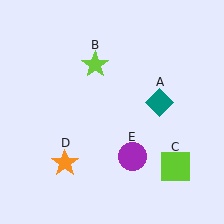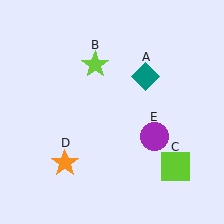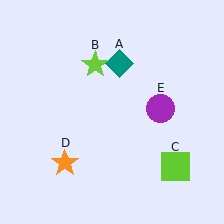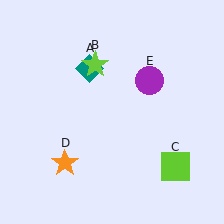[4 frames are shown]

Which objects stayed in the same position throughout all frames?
Lime star (object B) and lime square (object C) and orange star (object D) remained stationary.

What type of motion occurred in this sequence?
The teal diamond (object A), purple circle (object E) rotated counterclockwise around the center of the scene.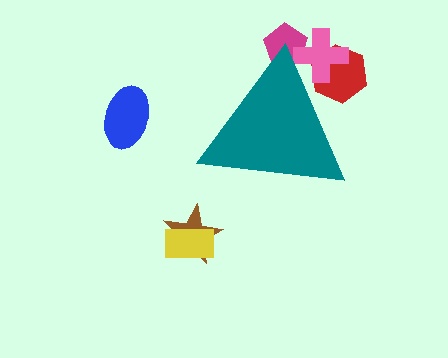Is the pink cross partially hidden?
Yes, the pink cross is partially hidden behind the teal triangle.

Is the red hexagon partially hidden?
Yes, the red hexagon is partially hidden behind the teal triangle.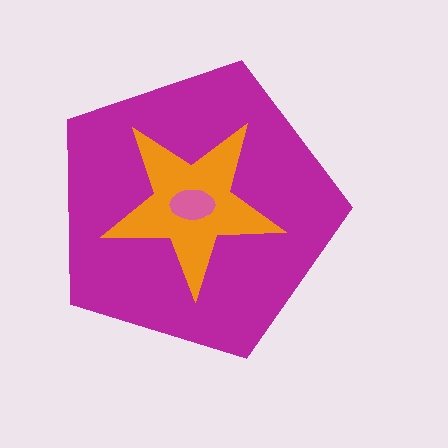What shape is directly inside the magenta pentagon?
The orange star.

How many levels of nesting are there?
3.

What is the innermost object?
The pink ellipse.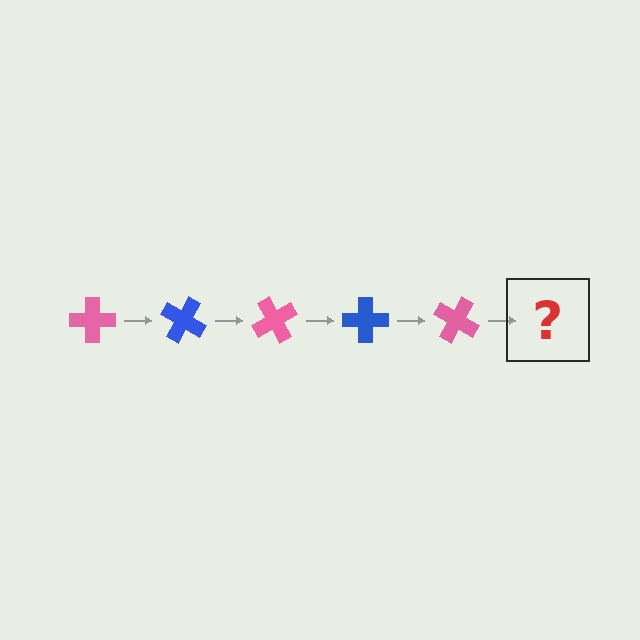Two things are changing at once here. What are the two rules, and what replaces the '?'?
The two rules are that it rotates 30 degrees each step and the color cycles through pink and blue. The '?' should be a blue cross, rotated 150 degrees from the start.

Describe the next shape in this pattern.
It should be a blue cross, rotated 150 degrees from the start.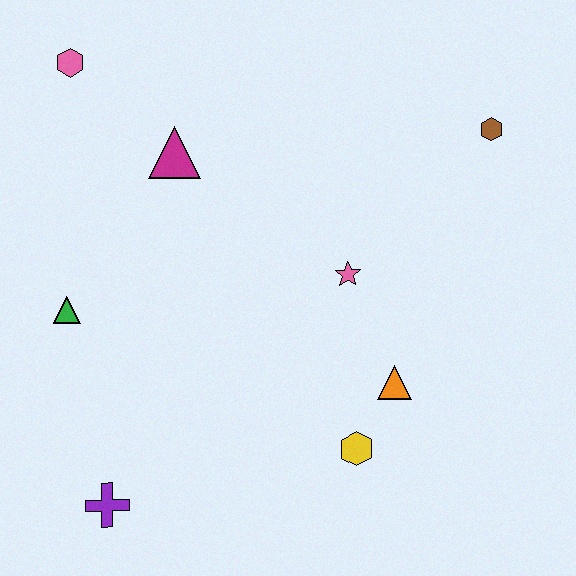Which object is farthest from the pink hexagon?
The yellow hexagon is farthest from the pink hexagon.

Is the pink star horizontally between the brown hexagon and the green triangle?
Yes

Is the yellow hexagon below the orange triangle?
Yes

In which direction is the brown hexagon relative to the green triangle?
The brown hexagon is to the right of the green triangle.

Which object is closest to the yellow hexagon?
The orange triangle is closest to the yellow hexagon.